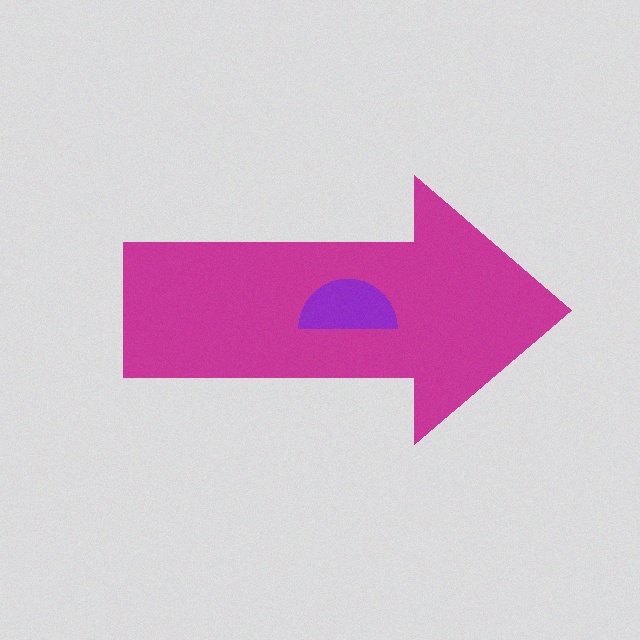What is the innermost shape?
The purple semicircle.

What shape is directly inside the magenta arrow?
The purple semicircle.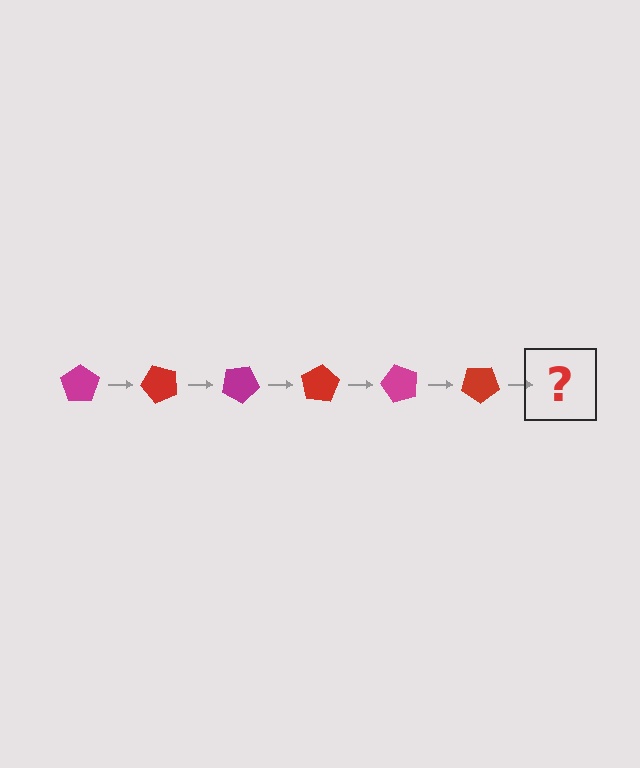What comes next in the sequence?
The next element should be a magenta pentagon, rotated 300 degrees from the start.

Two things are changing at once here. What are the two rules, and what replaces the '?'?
The two rules are that it rotates 50 degrees each step and the color cycles through magenta and red. The '?' should be a magenta pentagon, rotated 300 degrees from the start.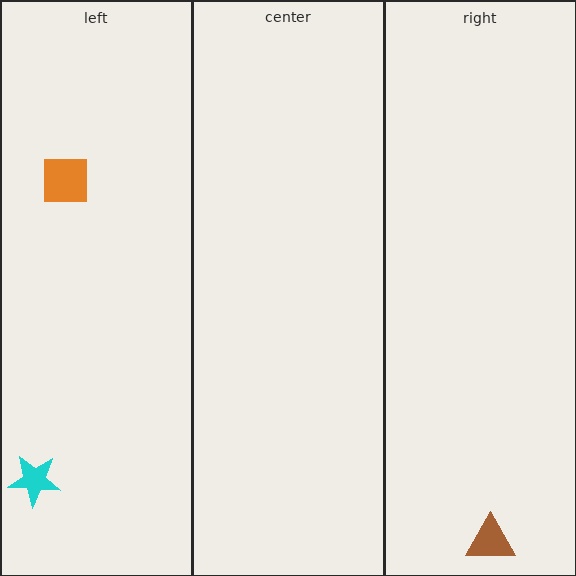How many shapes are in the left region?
2.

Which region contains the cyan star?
The left region.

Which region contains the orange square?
The left region.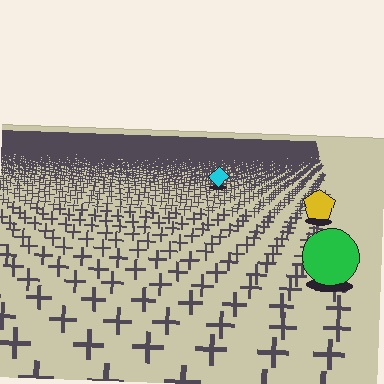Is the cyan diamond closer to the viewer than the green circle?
No. The green circle is closer — you can tell from the texture gradient: the ground texture is coarser near it.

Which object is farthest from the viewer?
The cyan diamond is farthest from the viewer. It appears smaller and the ground texture around it is denser.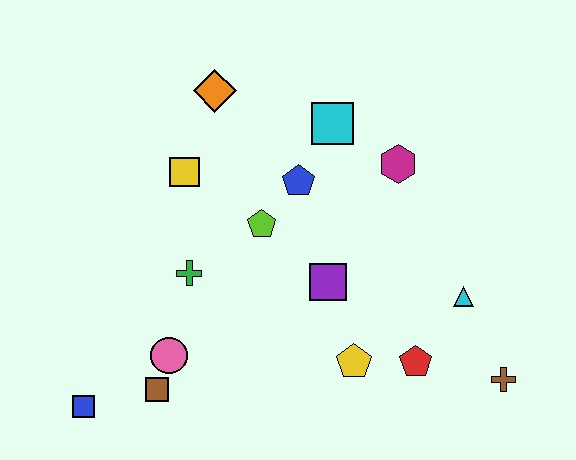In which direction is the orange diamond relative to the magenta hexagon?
The orange diamond is to the left of the magenta hexagon.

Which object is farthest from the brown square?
The brown cross is farthest from the brown square.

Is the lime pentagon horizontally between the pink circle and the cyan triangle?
Yes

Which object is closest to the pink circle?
The brown square is closest to the pink circle.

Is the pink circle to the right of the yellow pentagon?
No